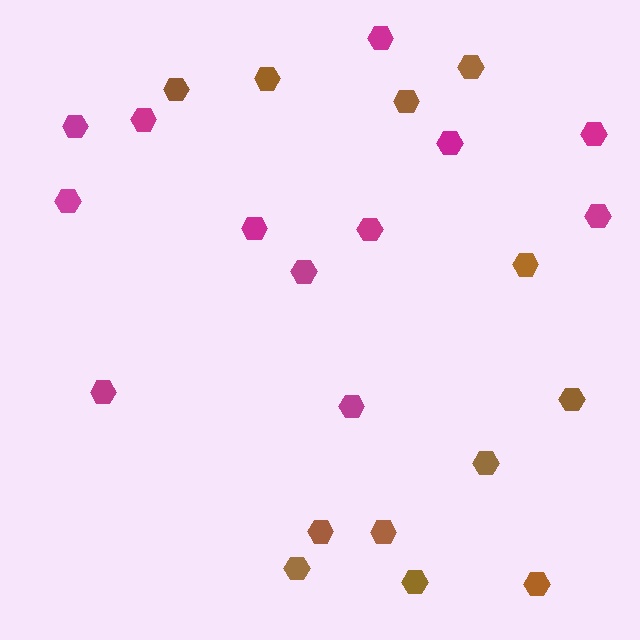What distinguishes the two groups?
There are 2 groups: one group of brown hexagons (12) and one group of magenta hexagons (12).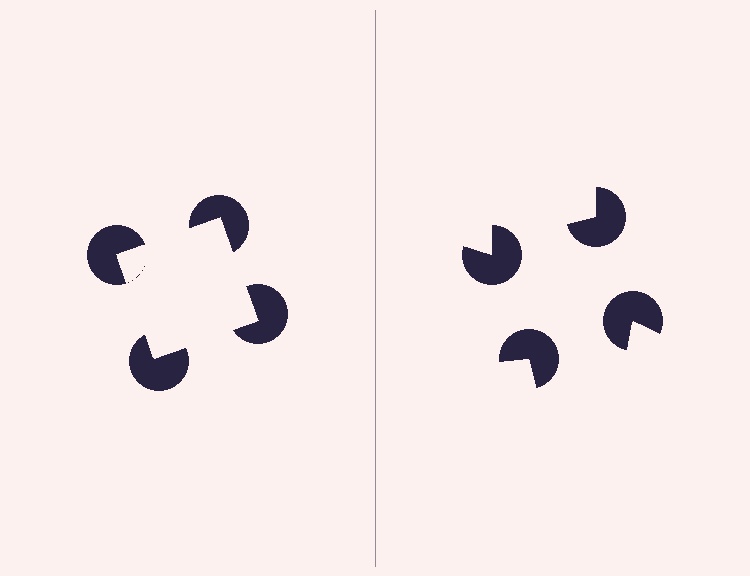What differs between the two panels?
The pac-man discs are positioned identically on both sides; only the wedge orientations differ. On the left they align to a square; on the right they are misaligned.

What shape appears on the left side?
An illusory square.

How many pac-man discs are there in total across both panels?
8 — 4 on each side.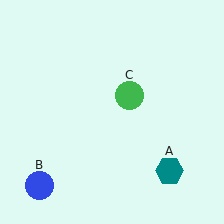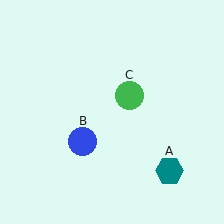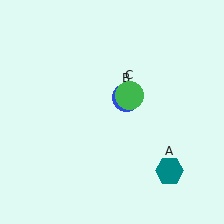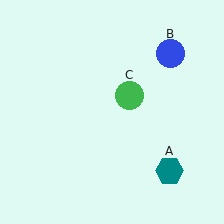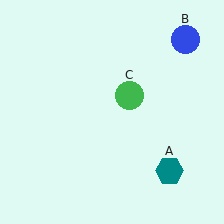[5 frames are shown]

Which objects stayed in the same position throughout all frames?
Teal hexagon (object A) and green circle (object C) remained stationary.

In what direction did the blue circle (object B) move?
The blue circle (object B) moved up and to the right.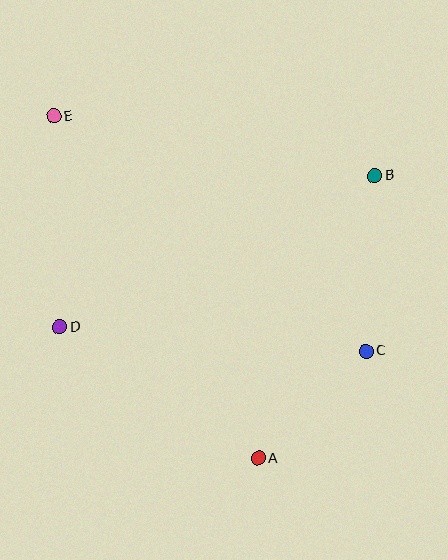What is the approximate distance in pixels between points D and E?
The distance between D and E is approximately 211 pixels.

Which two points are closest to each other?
Points A and C are closest to each other.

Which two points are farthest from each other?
Points A and E are farthest from each other.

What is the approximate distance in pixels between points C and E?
The distance between C and E is approximately 391 pixels.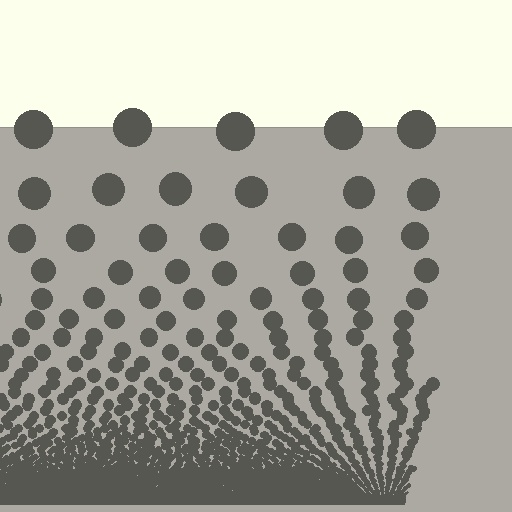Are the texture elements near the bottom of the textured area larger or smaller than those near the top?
Smaller. The gradient is inverted — elements near the bottom are smaller and denser.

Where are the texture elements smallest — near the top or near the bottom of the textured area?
Near the bottom.